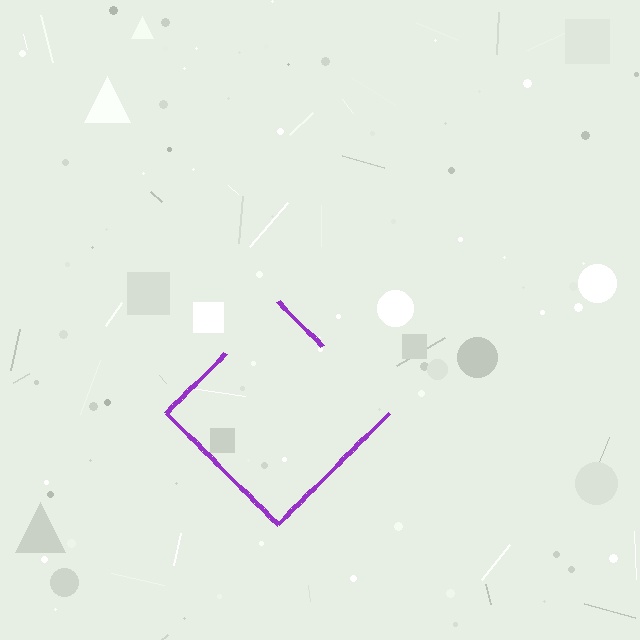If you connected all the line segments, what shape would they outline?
They would outline a diamond.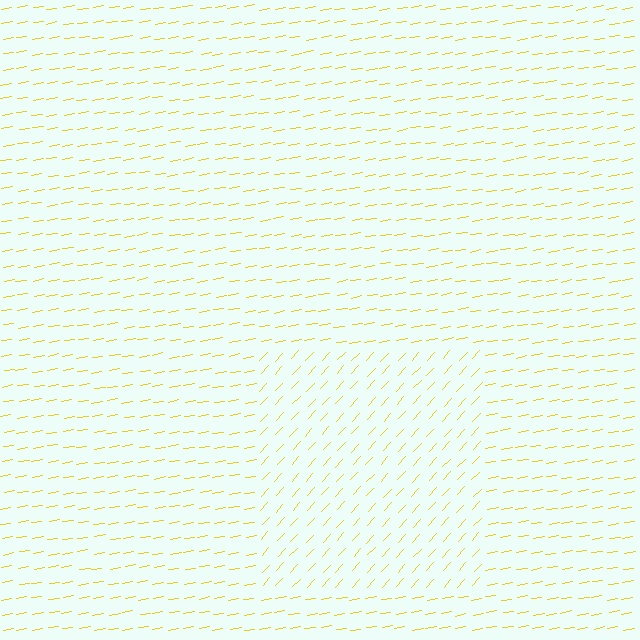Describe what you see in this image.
The image is filled with small yellow line segments. A rectangle region in the image has lines oriented differently from the surrounding lines, creating a visible texture boundary.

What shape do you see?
I see a rectangle.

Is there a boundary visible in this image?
Yes, there is a texture boundary formed by a change in line orientation.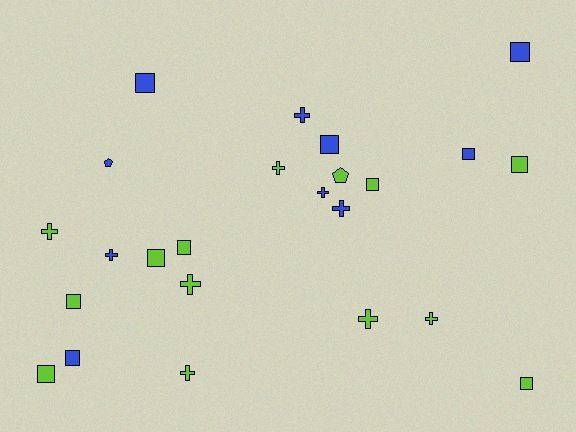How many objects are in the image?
There are 24 objects.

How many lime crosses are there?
There are 6 lime crosses.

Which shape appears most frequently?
Square, with 12 objects.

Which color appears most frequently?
Lime, with 14 objects.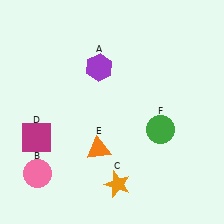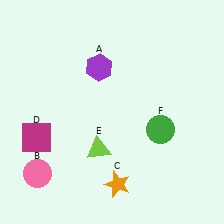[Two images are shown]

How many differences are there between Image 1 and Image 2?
There is 1 difference between the two images.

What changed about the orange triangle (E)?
In Image 1, E is orange. In Image 2, it changed to lime.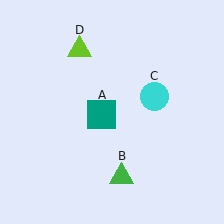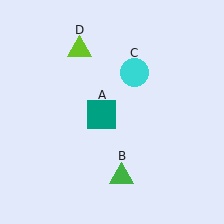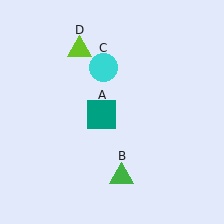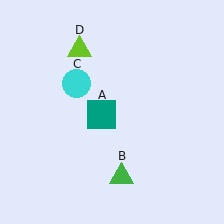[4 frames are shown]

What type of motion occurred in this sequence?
The cyan circle (object C) rotated counterclockwise around the center of the scene.